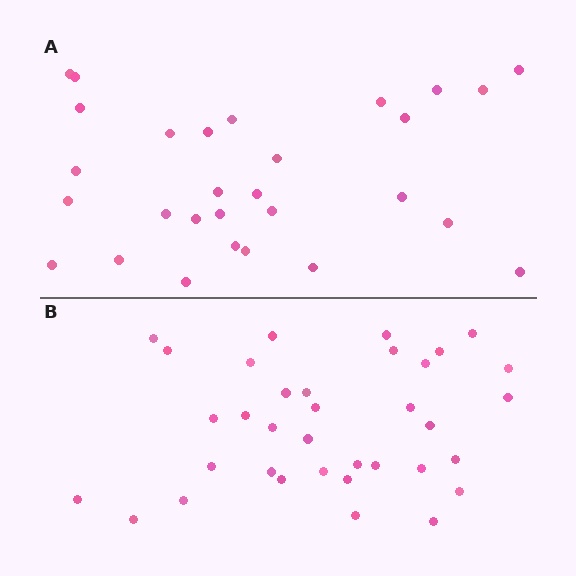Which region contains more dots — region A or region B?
Region B (the bottom region) has more dots.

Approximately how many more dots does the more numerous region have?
Region B has about 6 more dots than region A.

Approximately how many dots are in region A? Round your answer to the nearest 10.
About 30 dots. (The exact count is 29, which rounds to 30.)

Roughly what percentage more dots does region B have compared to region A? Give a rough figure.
About 20% more.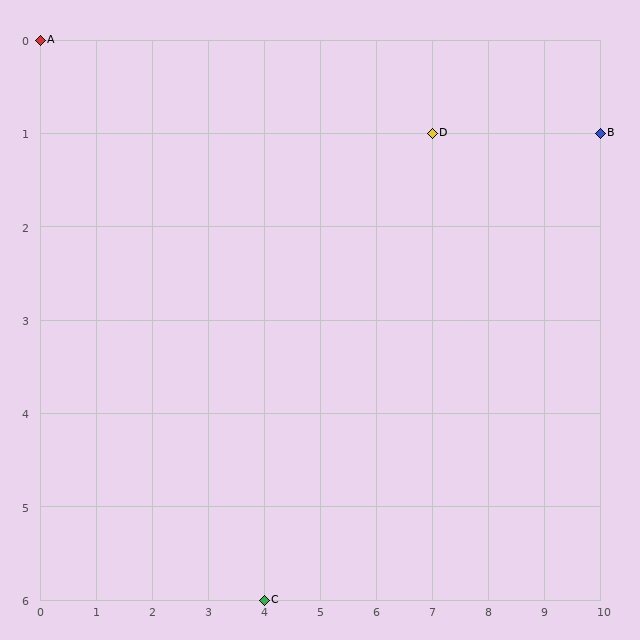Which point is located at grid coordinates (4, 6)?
Point C is at (4, 6).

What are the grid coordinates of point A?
Point A is at grid coordinates (0, 0).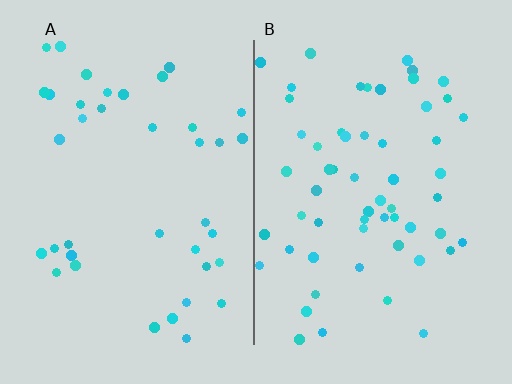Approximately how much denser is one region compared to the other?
Approximately 1.5× — region B over region A.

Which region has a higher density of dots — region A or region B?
B (the right).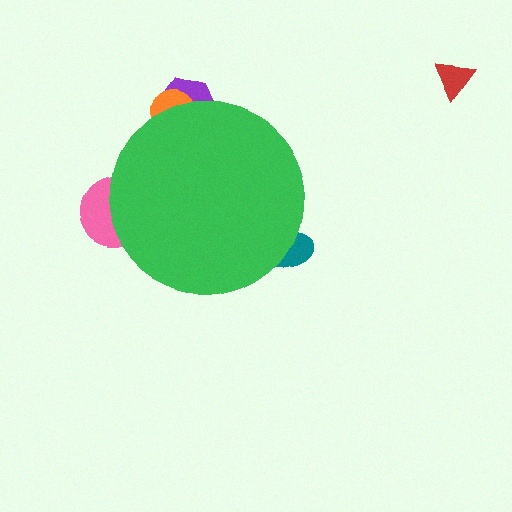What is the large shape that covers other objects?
A green circle.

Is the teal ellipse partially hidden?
Yes, the teal ellipse is partially hidden behind the green circle.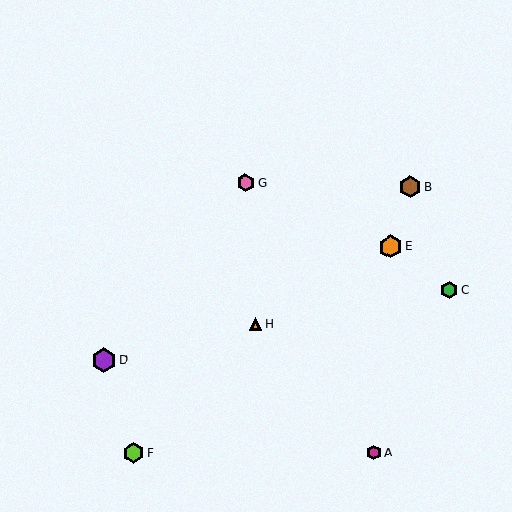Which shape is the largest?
The purple hexagon (labeled D) is the largest.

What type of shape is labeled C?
Shape C is a green hexagon.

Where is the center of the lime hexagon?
The center of the lime hexagon is at (134, 453).